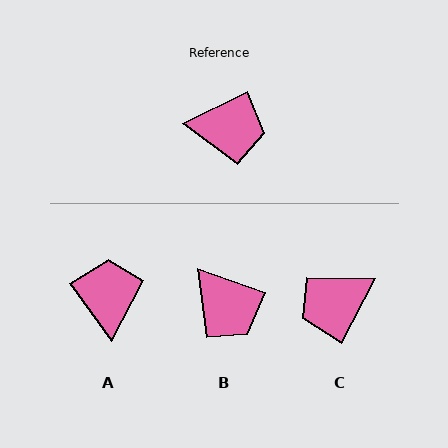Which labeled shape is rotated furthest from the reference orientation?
C, about 144 degrees away.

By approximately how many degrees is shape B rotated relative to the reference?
Approximately 46 degrees clockwise.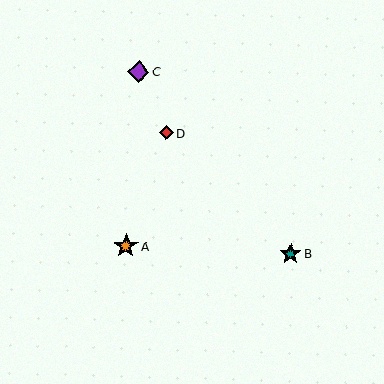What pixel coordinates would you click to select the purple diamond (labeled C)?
Click at (139, 72) to select the purple diamond C.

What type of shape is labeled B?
Shape B is a teal star.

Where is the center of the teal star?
The center of the teal star is at (291, 254).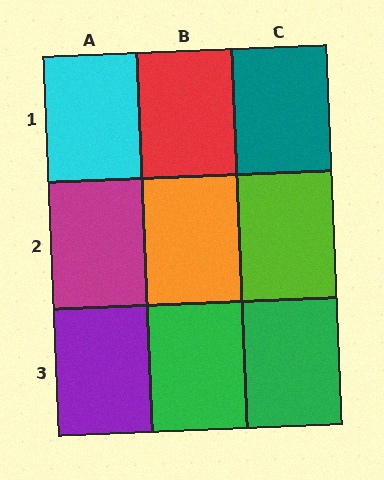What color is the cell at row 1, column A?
Cyan.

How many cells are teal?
1 cell is teal.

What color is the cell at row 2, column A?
Magenta.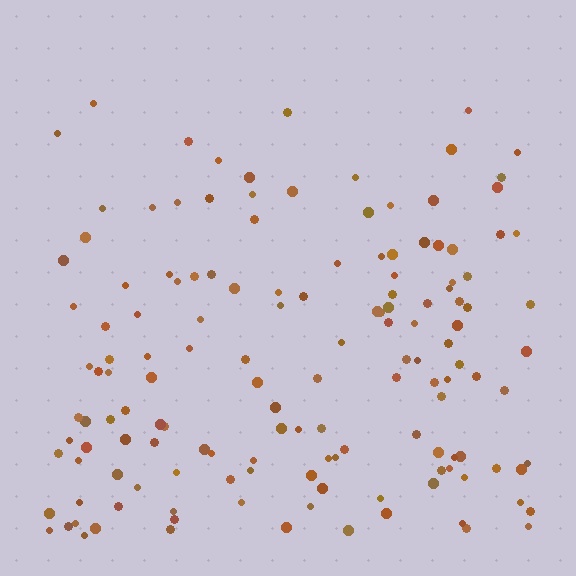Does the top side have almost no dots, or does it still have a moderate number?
Still a moderate number, just noticeably fewer than the bottom.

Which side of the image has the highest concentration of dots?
The bottom.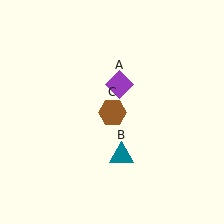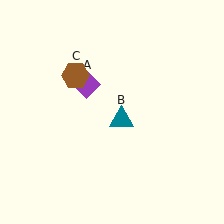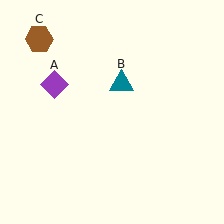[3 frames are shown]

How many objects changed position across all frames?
3 objects changed position: purple diamond (object A), teal triangle (object B), brown hexagon (object C).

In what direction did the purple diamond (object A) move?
The purple diamond (object A) moved left.